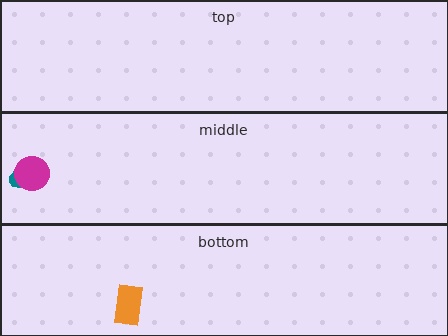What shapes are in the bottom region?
The orange rectangle.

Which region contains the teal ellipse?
The middle region.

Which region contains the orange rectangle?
The bottom region.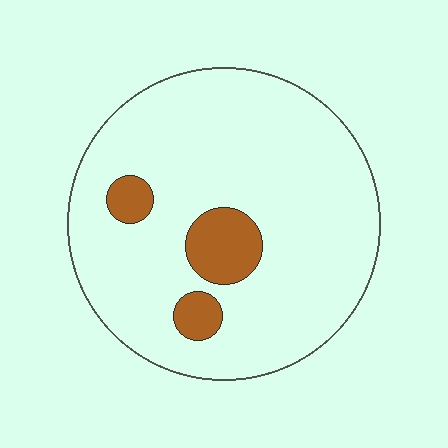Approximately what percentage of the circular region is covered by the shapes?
Approximately 10%.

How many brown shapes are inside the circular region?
3.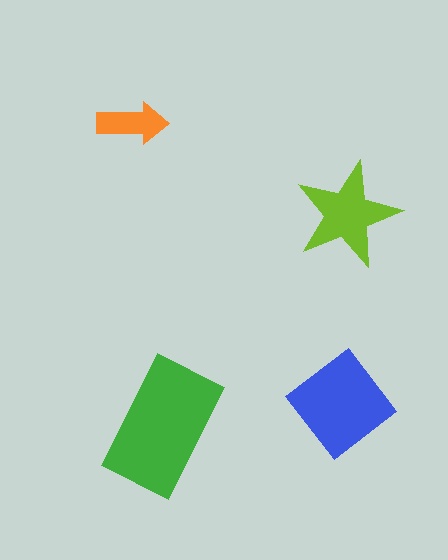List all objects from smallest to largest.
The orange arrow, the lime star, the blue diamond, the green rectangle.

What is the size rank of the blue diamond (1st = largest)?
2nd.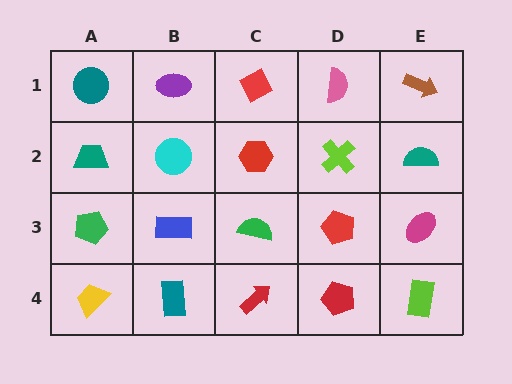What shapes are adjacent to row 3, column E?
A teal semicircle (row 2, column E), a lime rectangle (row 4, column E), a red pentagon (row 3, column D).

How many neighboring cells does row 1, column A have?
2.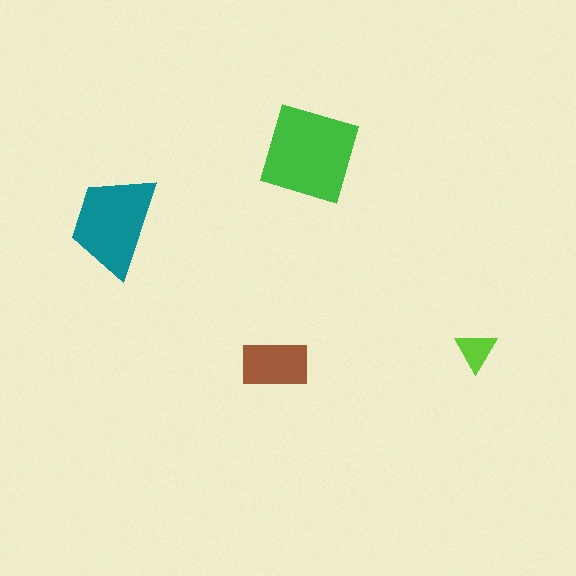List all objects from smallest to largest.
The lime triangle, the brown rectangle, the teal trapezoid, the green square.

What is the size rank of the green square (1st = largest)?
1st.